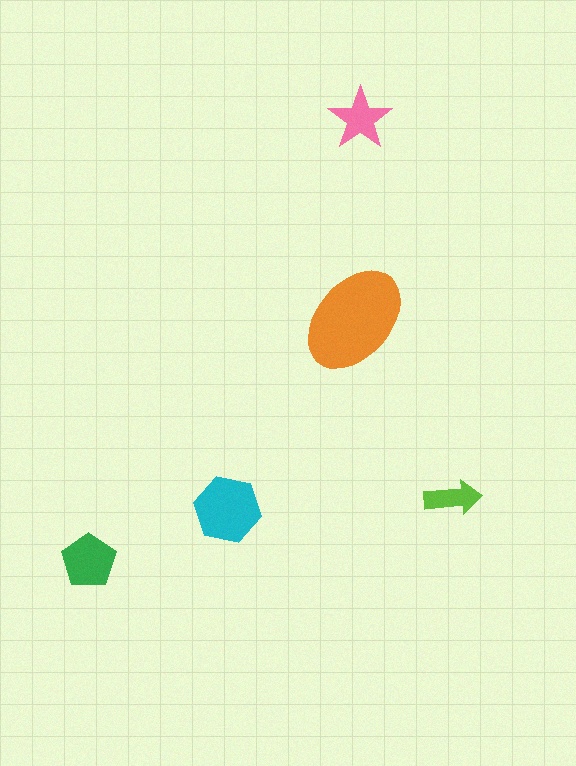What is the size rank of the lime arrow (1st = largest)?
5th.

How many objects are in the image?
There are 5 objects in the image.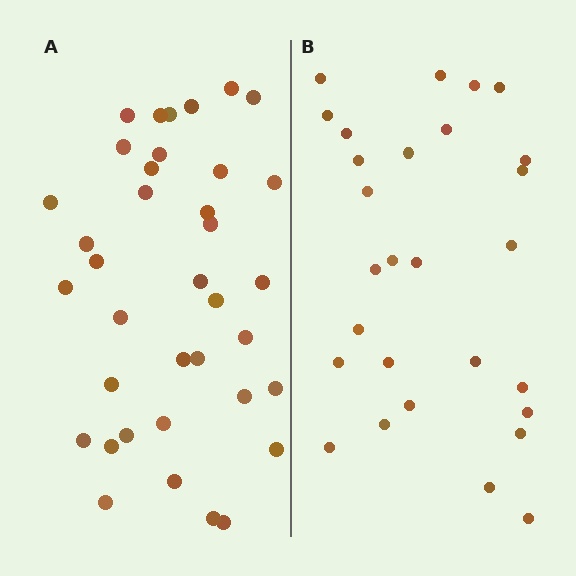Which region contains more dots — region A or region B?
Region A (the left region) has more dots.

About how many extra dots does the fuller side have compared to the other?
Region A has roughly 8 or so more dots than region B.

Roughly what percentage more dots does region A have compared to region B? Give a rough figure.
About 30% more.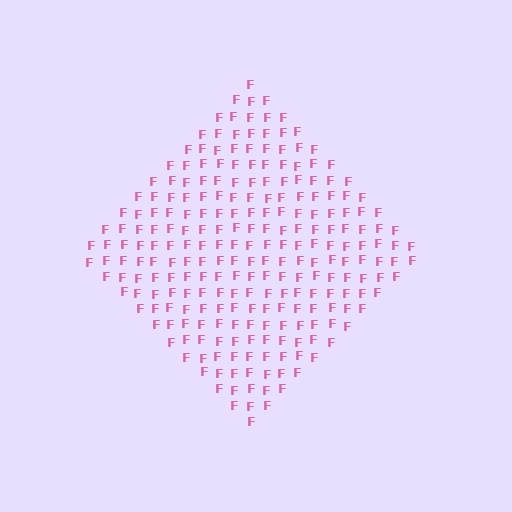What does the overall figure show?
The overall figure shows a diamond.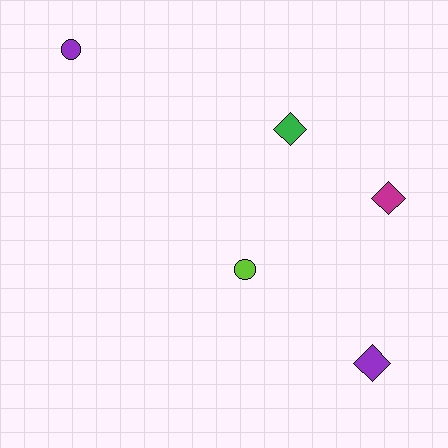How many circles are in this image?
There are 2 circles.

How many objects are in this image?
There are 5 objects.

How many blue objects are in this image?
There are no blue objects.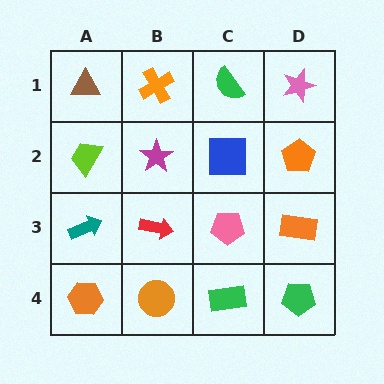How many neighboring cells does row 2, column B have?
4.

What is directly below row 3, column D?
A green pentagon.